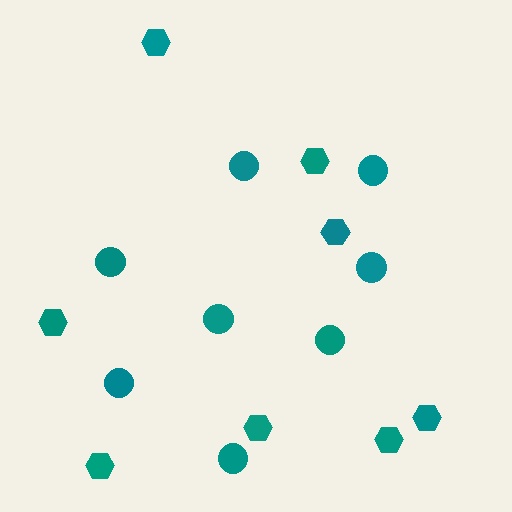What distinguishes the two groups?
There are 2 groups: one group of hexagons (8) and one group of circles (8).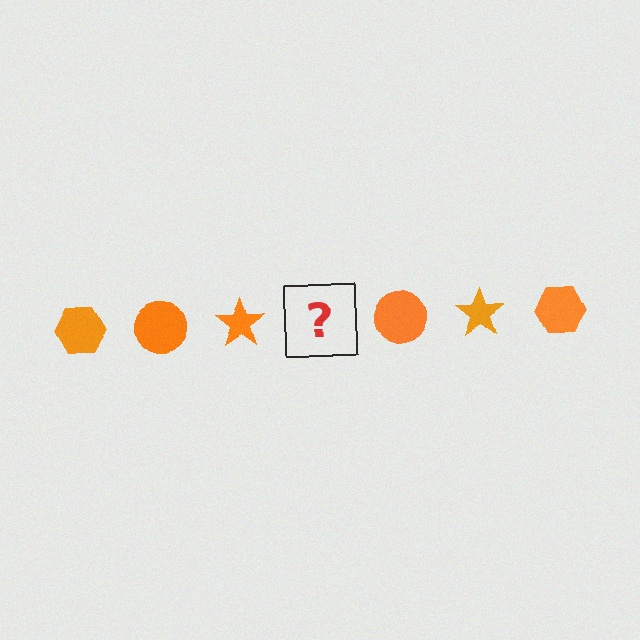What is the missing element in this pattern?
The missing element is an orange hexagon.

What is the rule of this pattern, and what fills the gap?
The rule is that the pattern cycles through hexagon, circle, star shapes in orange. The gap should be filled with an orange hexagon.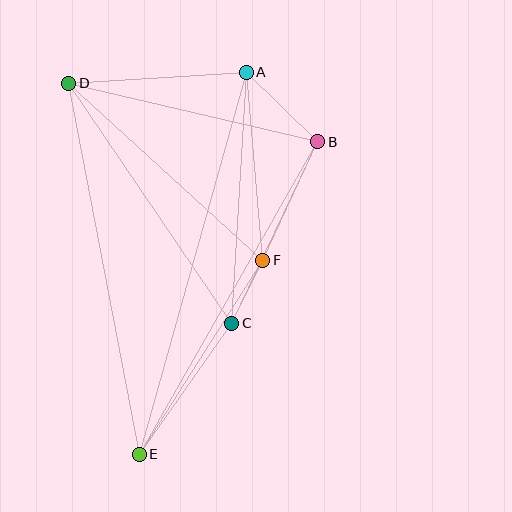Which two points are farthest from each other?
Points A and E are farthest from each other.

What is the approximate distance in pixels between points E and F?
The distance between E and F is approximately 230 pixels.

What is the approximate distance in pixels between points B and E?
The distance between B and E is approximately 360 pixels.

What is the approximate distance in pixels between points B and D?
The distance between B and D is approximately 255 pixels.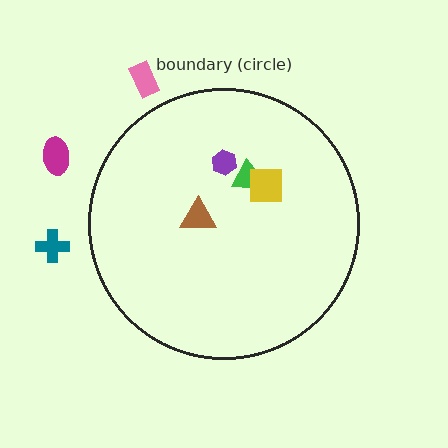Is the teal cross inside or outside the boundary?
Outside.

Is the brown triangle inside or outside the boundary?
Inside.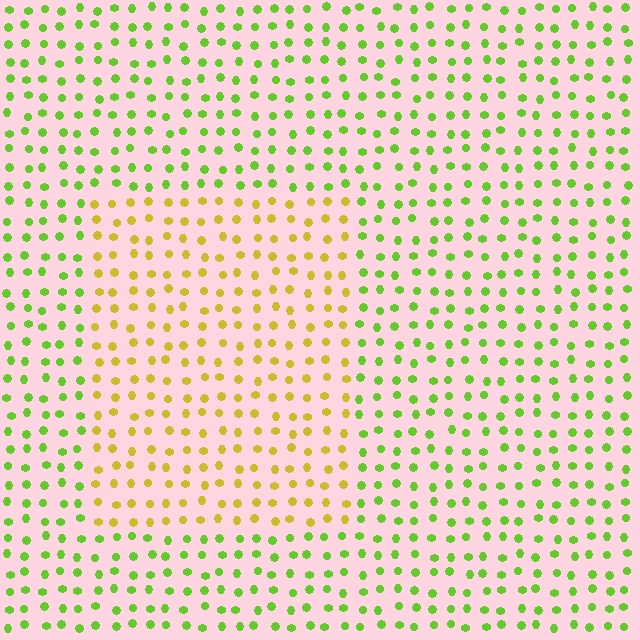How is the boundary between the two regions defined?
The boundary is defined purely by a slight shift in hue (about 45 degrees). Spacing, size, and orientation are identical on both sides.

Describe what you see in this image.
The image is filled with small lime elements in a uniform arrangement. A rectangle-shaped region is visible where the elements are tinted to a slightly different hue, forming a subtle color boundary.